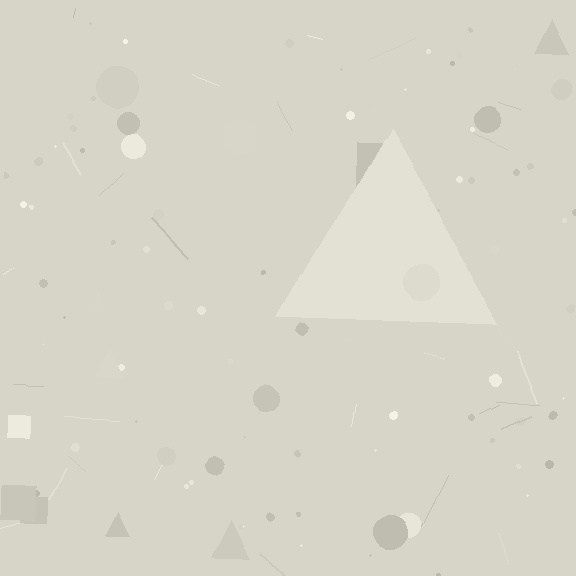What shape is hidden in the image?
A triangle is hidden in the image.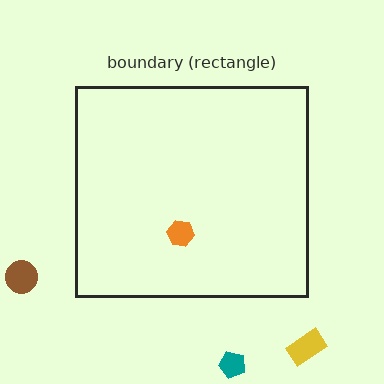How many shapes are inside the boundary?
1 inside, 3 outside.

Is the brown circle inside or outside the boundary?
Outside.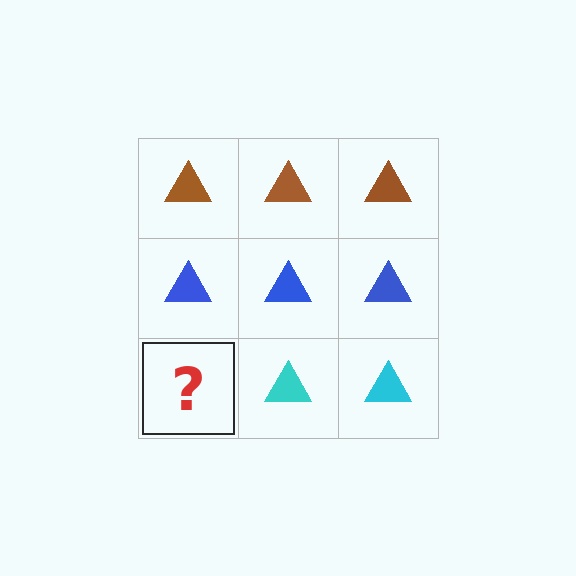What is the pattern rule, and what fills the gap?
The rule is that each row has a consistent color. The gap should be filled with a cyan triangle.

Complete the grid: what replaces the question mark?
The question mark should be replaced with a cyan triangle.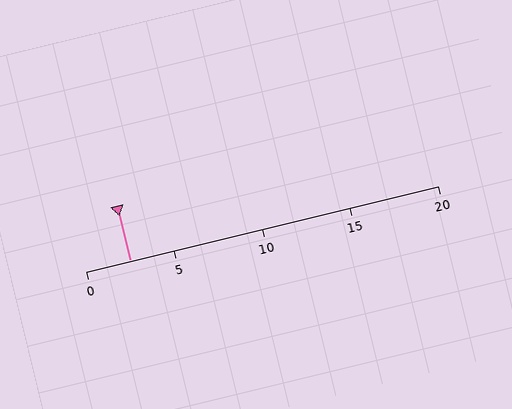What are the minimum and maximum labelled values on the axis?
The axis runs from 0 to 20.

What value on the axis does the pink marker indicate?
The marker indicates approximately 2.5.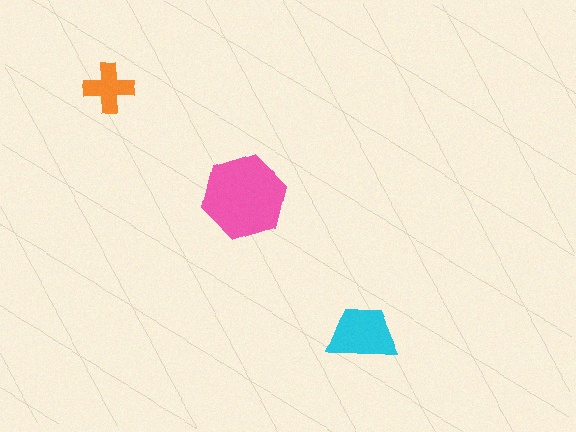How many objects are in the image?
There are 3 objects in the image.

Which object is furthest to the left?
The orange cross is leftmost.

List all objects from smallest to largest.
The orange cross, the cyan trapezoid, the pink hexagon.